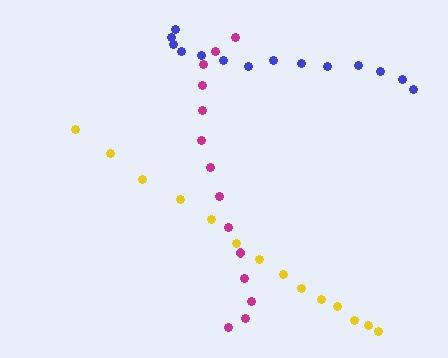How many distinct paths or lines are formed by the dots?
There are 3 distinct paths.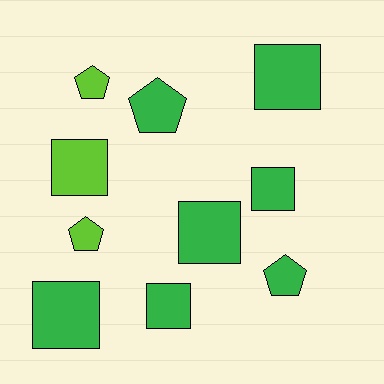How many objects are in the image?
There are 10 objects.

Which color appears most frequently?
Green, with 7 objects.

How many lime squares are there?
There is 1 lime square.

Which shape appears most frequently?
Square, with 6 objects.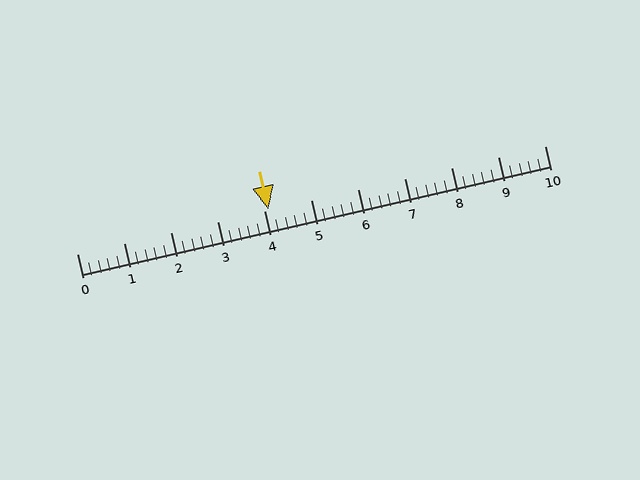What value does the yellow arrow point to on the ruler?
The yellow arrow points to approximately 4.1.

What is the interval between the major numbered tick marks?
The major tick marks are spaced 1 units apart.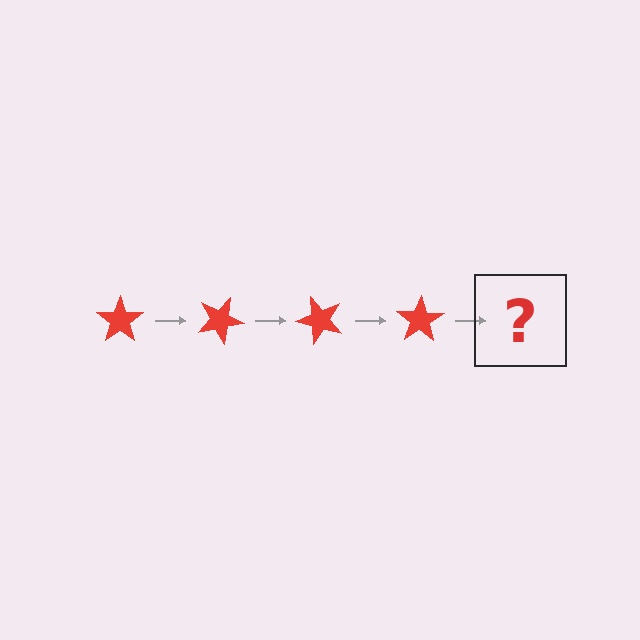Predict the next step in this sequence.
The next step is a red star rotated 100 degrees.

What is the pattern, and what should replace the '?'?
The pattern is that the star rotates 25 degrees each step. The '?' should be a red star rotated 100 degrees.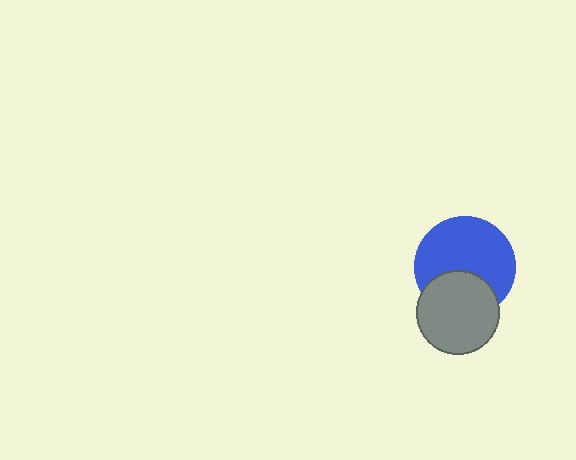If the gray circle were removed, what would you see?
You would see the complete blue circle.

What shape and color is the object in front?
The object in front is a gray circle.